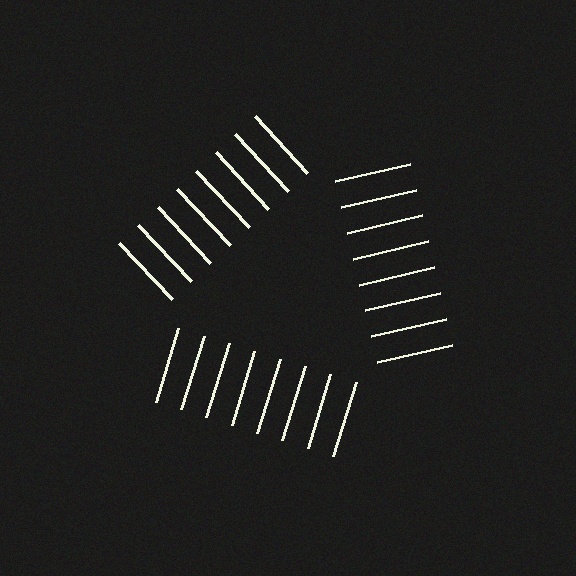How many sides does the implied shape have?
3 sides — the line-ends trace a triangle.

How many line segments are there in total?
24 — 8 along each of the 3 edges.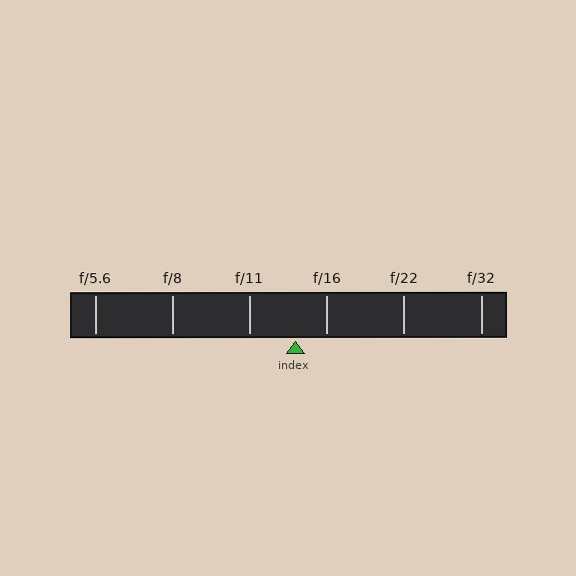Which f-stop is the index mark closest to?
The index mark is closest to f/16.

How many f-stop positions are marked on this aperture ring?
There are 6 f-stop positions marked.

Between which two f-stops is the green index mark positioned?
The index mark is between f/11 and f/16.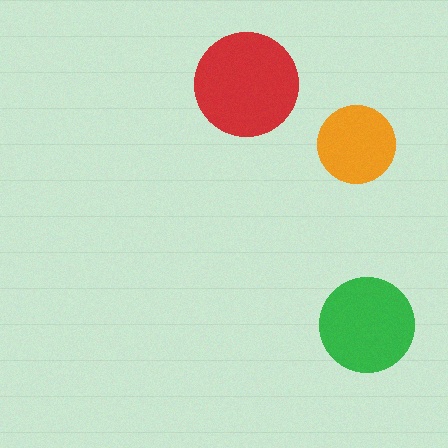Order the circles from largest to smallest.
the red one, the green one, the orange one.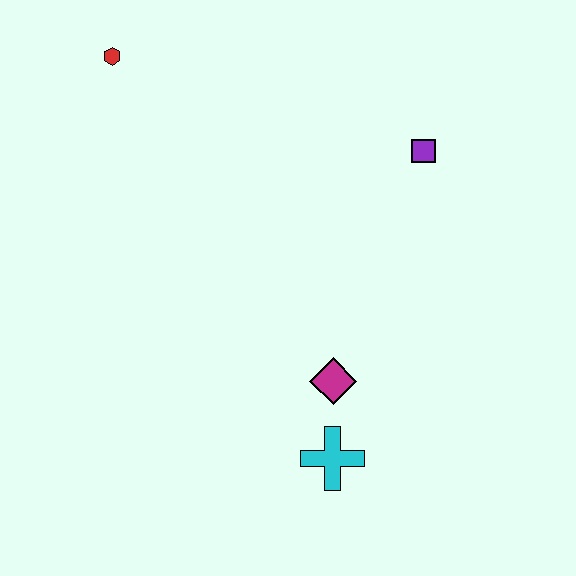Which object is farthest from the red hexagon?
The cyan cross is farthest from the red hexagon.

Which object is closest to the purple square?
The magenta diamond is closest to the purple square.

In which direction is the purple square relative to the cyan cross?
The purple square is above the cyan cross.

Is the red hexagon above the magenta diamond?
Yes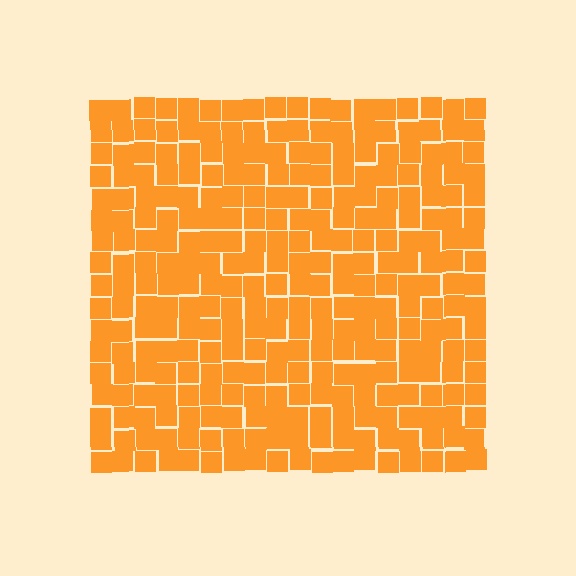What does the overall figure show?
The overall figure shows a square.